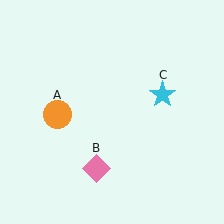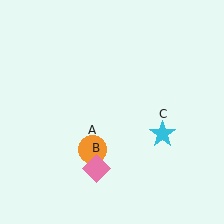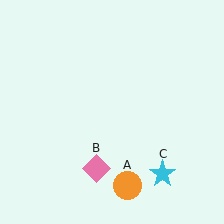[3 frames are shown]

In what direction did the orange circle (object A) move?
The orange circle (object A) moved down and to the right.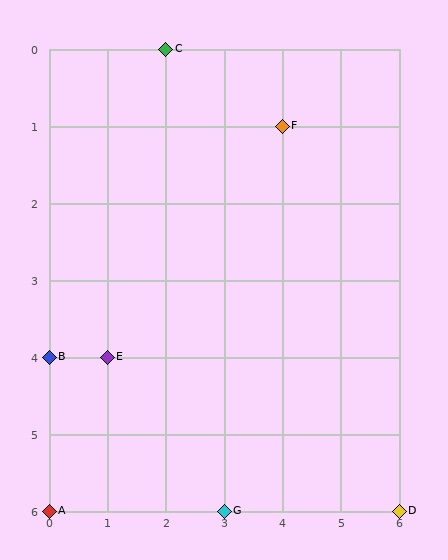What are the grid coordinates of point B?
Point B is at grid coordinates (0, 4).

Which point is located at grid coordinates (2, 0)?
Point C is at (2, 0).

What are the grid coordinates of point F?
Point F is at grid coordinates (4, 1).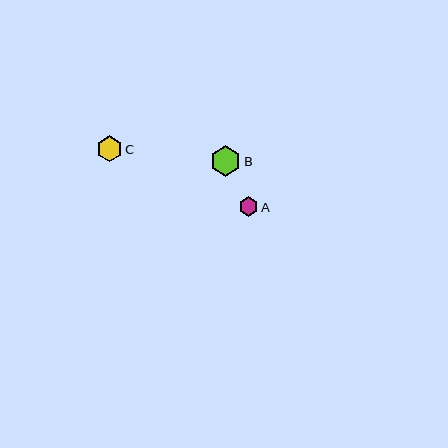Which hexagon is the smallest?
Hexagon A is the smallest with a size of approximately 19 pixels.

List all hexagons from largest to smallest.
From largest to smallest: B, C, A.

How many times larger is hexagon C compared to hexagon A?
Hexagon C is approximately 1.4 times the size of hexagon A.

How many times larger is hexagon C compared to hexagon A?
Hexagon C is approximately 1.4 times the size of hexagon A.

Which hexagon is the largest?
Hexagon B is the largest with a size of approximately 31 pixels.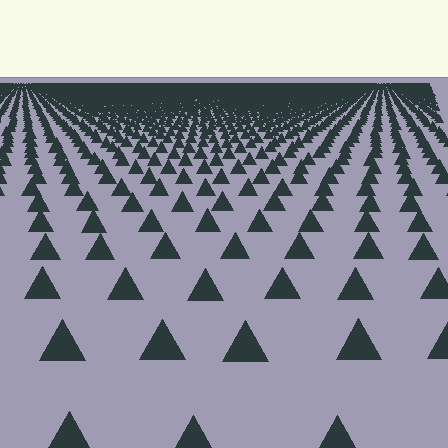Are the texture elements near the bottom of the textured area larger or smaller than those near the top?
Larger. Near the bottom, elements are closer to the viewer and appear at a bigger on-screen size.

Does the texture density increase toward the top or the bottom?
Density increases toward the top.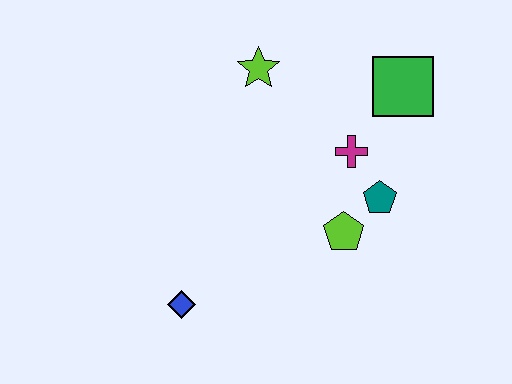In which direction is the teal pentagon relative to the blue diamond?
The teal pentagon is to the right of the blue diamond.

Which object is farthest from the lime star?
The blue diamond is farthest from the lime star.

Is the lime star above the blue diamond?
Yes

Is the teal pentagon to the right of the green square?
No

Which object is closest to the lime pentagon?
The teal pentagon is closest to the lime pentagon.